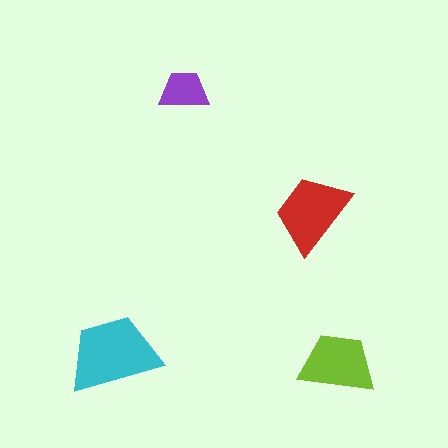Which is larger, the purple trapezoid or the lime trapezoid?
The lime one.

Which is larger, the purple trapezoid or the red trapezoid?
The red one.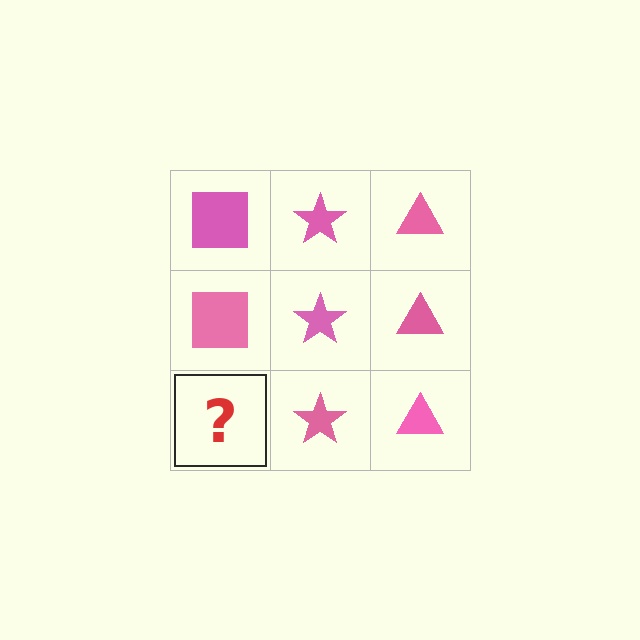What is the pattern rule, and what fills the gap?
The rule is that each column has a consistent shape. The gap should be filled with a pink square.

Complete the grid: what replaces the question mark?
The question mark should be replaced with a pink square.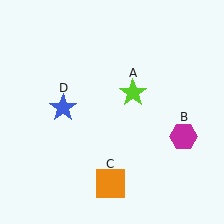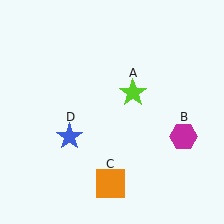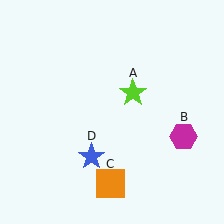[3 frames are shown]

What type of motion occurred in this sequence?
The blue star (object D) rotated counterclockwise around the center of the scene.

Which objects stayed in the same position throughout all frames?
Lime star (object A) and magenta hexagon (object B) and orange square (object C) remained stationary.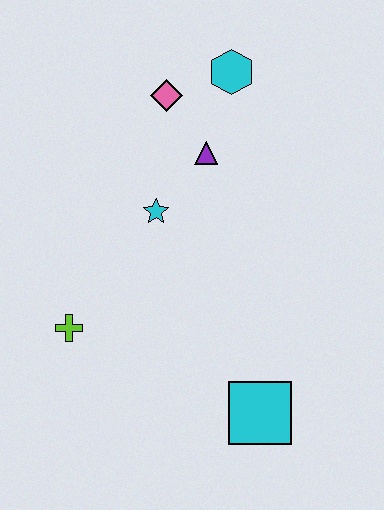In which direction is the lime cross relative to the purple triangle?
The lime cross is below the purple triangle.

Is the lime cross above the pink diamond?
No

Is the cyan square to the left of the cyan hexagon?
No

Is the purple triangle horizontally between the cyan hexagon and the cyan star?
Yes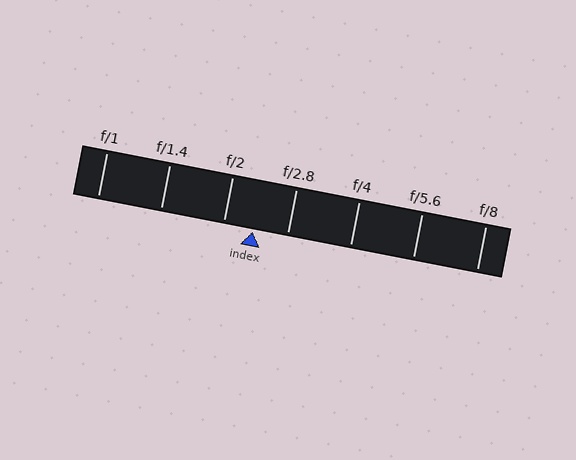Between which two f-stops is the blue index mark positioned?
The index mark is between f/2 and f/2.8.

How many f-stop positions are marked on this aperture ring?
There are 7 f-stop positions marked.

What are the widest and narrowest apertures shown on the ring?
The widest aperture shown is f/1 and the narrowest is f/8.